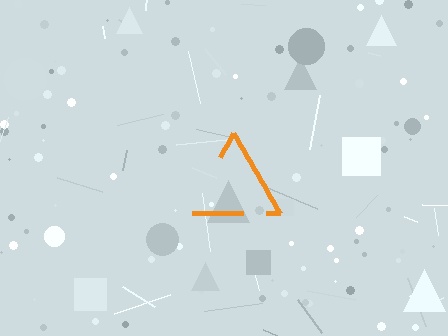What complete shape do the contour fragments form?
The contour fragments form a triangle.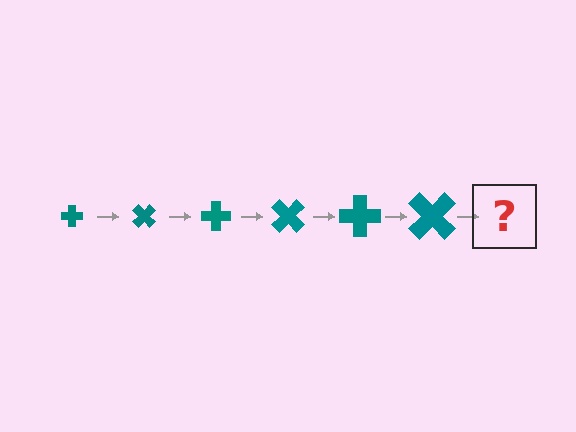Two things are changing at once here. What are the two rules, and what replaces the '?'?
The two rules are that the cross grows larger each step and it rotates 45 degrees each step. The '?' should be a cross, larger than the previous one and rotated 270 degrees from the start.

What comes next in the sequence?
The next element should be a cross, larger than the previous one and rotated 270 degrees from the start.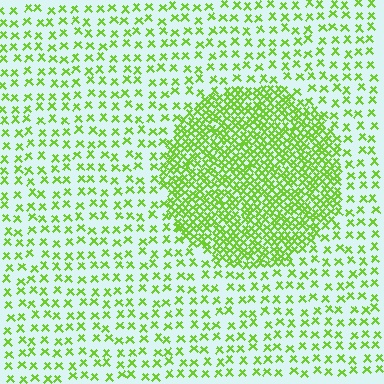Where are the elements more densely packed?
The elements are more densely packed inside the circle boundary.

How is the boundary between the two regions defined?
The boundary is defined by a change in element density (approximately 2.8x ratio). All elements are the same color, size, and shape.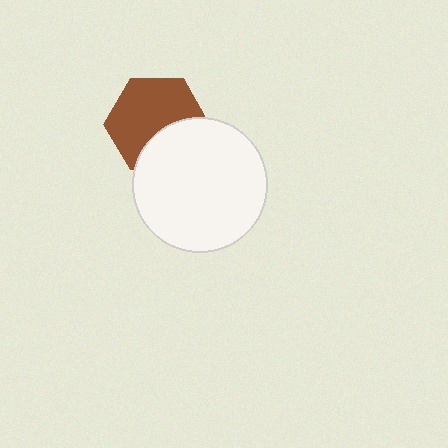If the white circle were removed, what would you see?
You would see the complete brown hexagon.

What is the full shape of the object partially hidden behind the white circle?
The partially hidden object is a brown hexagon.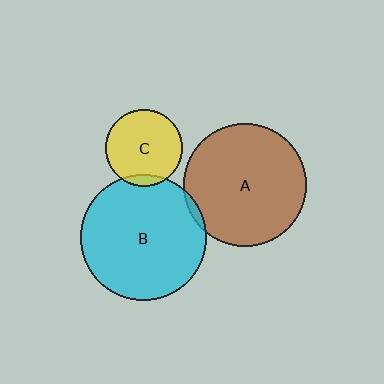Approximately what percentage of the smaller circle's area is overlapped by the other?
Approximately 10%.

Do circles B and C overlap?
Yes.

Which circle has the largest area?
Circle B (cyan).